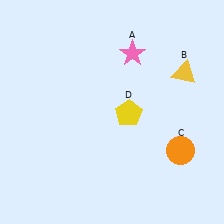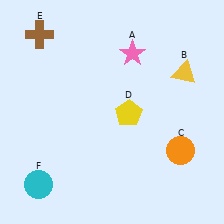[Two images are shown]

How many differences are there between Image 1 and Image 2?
There are 2 differences between the two images.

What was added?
A brown cross (E), a cyan circle (F) were added in Image 2.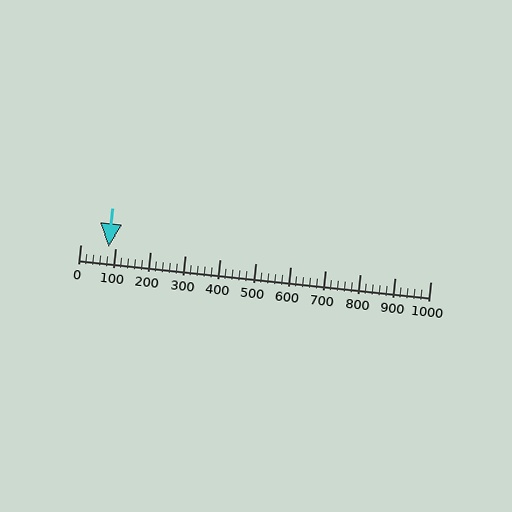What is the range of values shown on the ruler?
The ruler shows values from 0 to 1000.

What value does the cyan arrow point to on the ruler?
The cyan arrow points to approximately 81.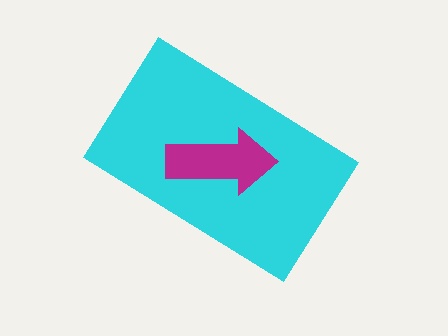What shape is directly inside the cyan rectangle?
The magenta arrow.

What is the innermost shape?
The magenta arrow.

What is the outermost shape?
The cyan rectangle.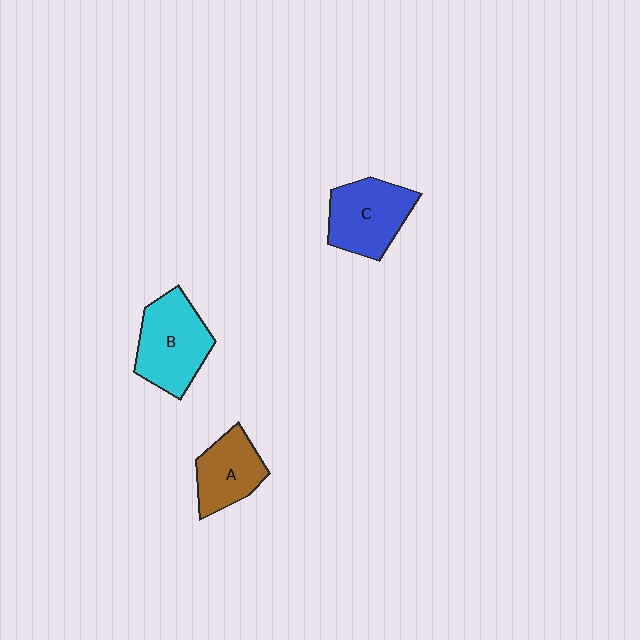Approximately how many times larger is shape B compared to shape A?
Approximately 1.4 times.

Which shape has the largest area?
Shape B (cyan).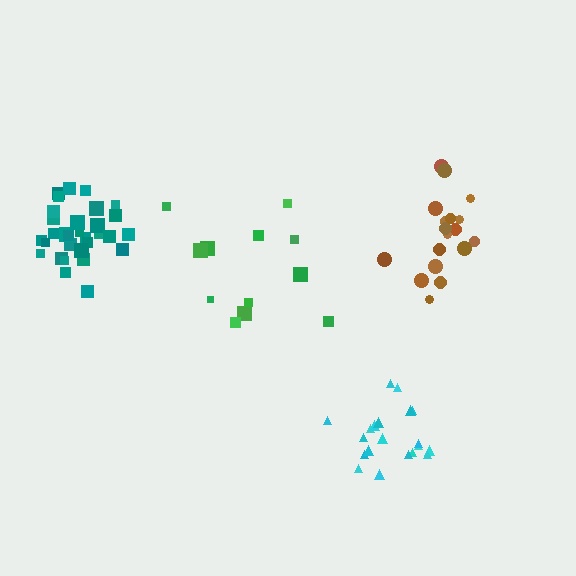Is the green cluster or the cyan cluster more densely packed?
Cyan.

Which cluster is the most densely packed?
Teal.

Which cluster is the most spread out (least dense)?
Green.